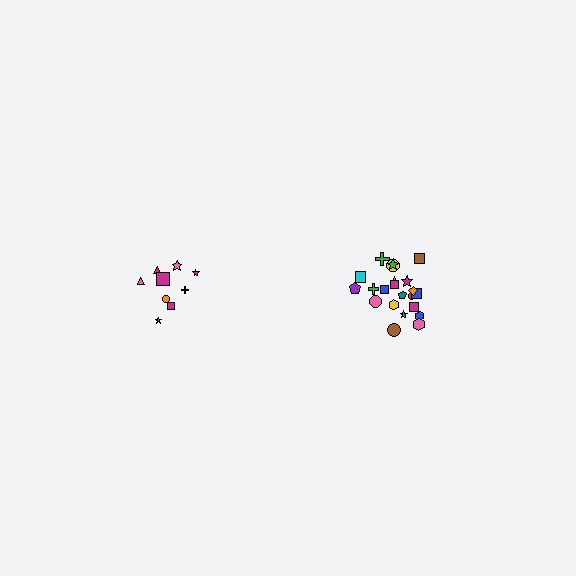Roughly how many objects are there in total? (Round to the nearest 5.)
Roughly 30 objects in total.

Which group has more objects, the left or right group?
The right group.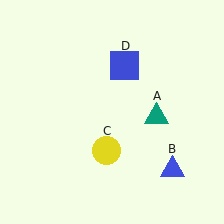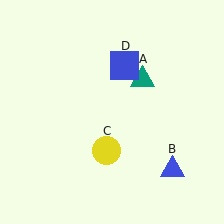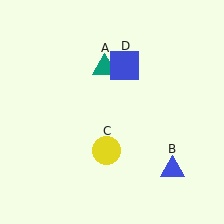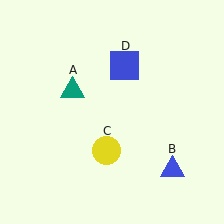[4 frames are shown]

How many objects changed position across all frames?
1 object changed position: teal triangle (object A).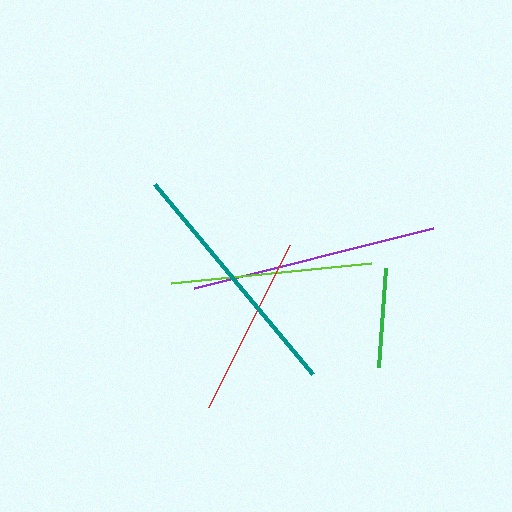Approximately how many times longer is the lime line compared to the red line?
The lime line is approximately 1.1 times the length of the red line.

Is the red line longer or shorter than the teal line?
The teal line is longer than the red line.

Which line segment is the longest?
The teal line is the longest at approximately 247 pixels.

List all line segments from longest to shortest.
From longest to shortest: teal, purple, lime, red, green.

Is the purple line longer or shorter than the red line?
The purple line is longer than the red line.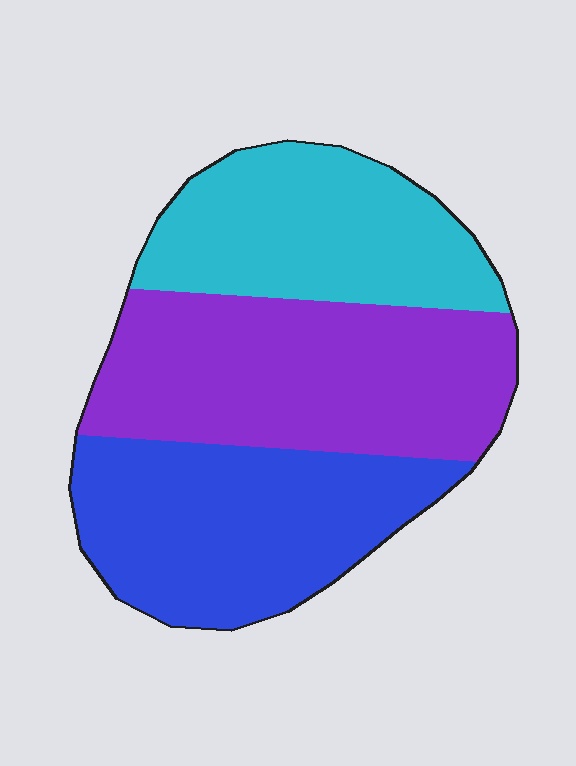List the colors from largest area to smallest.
From largest to smallest: purple, blue, cyan.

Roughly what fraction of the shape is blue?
Blue takes up about one third (1/3) of the shape.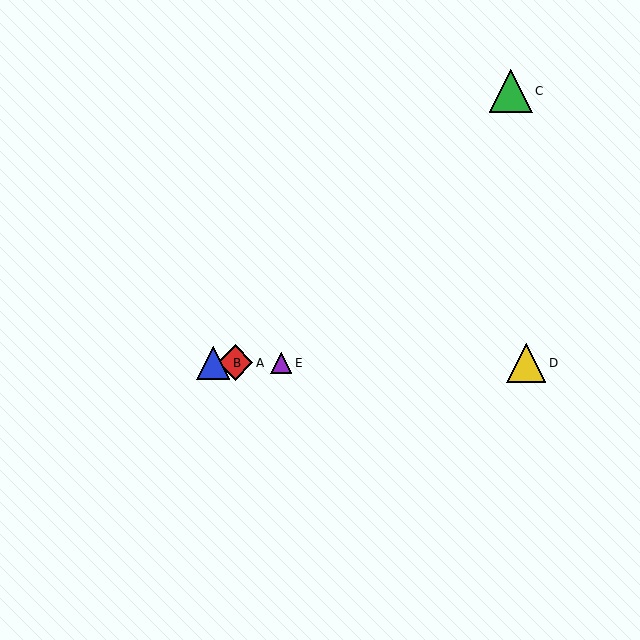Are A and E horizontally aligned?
Yes, both are at y≈363.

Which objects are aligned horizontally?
Objects A, B, D, E are aligned horizontally.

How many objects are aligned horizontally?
4 objects (A, B, D, E) are aligned horizontally.